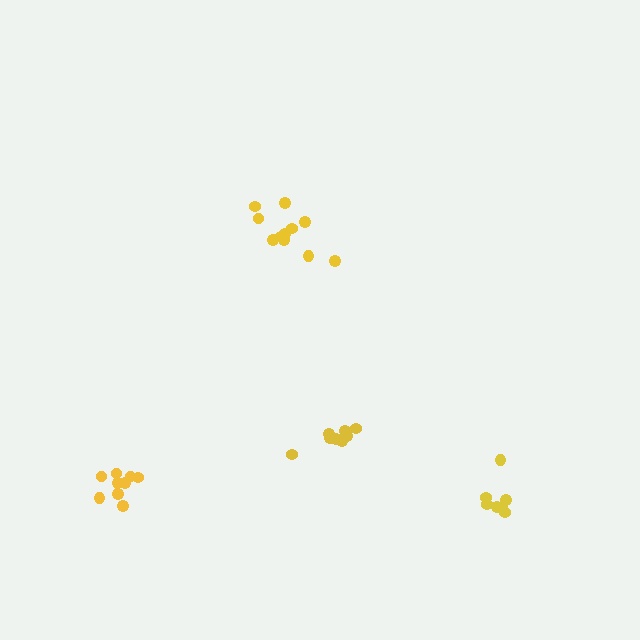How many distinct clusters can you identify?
There are 4 distinct clusters.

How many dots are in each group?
Group 1: 9 dots, Group 2: 7 dots, Group 3: 11 dots, Group 4: 8 dots (35 total).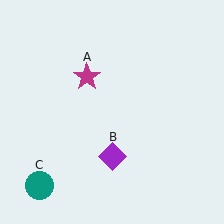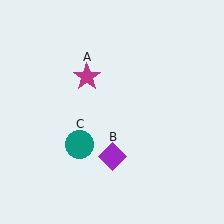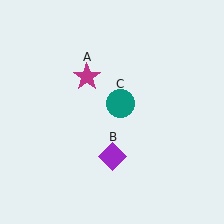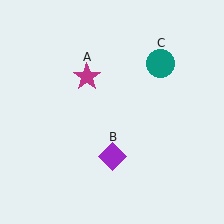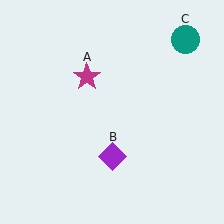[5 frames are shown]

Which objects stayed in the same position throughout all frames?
Magenta star (object A) and purple diamond (object B) remained stationary.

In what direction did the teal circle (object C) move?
The teal circle (object C) moved up and to the right.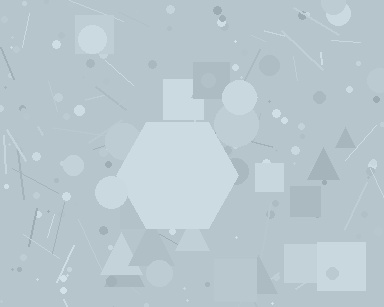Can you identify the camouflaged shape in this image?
The camouflaged shape is a hexagon.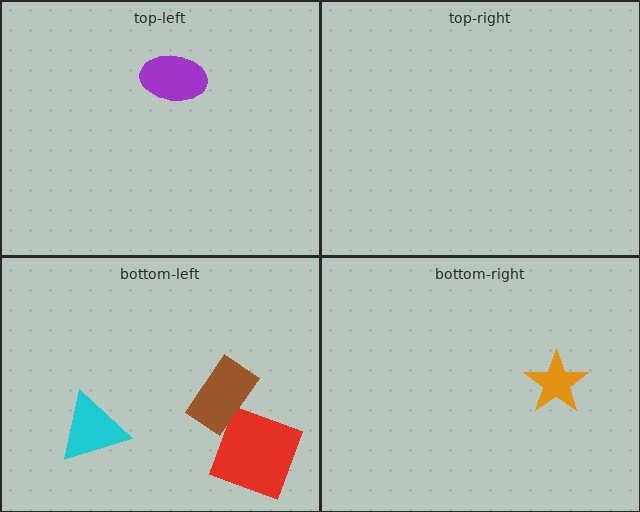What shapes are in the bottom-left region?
The red square, the cyan triangle, the brown rectangle.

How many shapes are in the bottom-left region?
3.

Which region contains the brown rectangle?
The bottom-left region.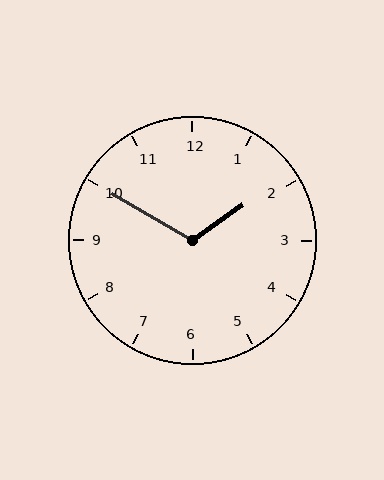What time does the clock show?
1:50.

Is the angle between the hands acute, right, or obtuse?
It is obtuse.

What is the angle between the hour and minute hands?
Approximately 115 degrees.